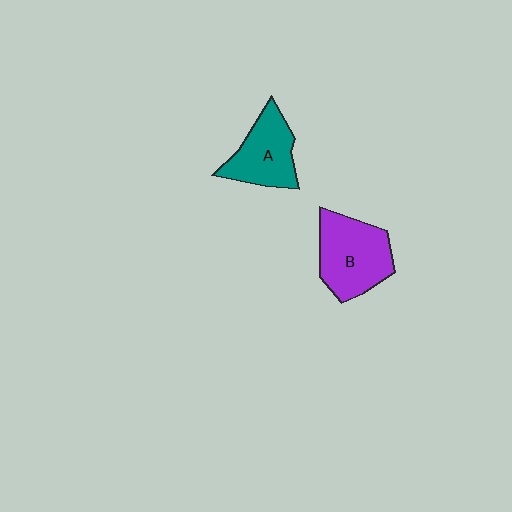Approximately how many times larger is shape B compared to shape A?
Approximately 1.3 times.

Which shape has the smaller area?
Shape A (teal).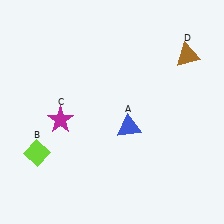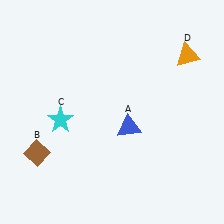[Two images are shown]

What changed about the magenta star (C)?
In Image 1, C is magenta. In Image 2, it changed to cyan.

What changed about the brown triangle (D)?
In Image 1, D is brown. In Image 2, it changed to orange.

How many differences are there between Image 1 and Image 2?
There are 3 differences between the two images.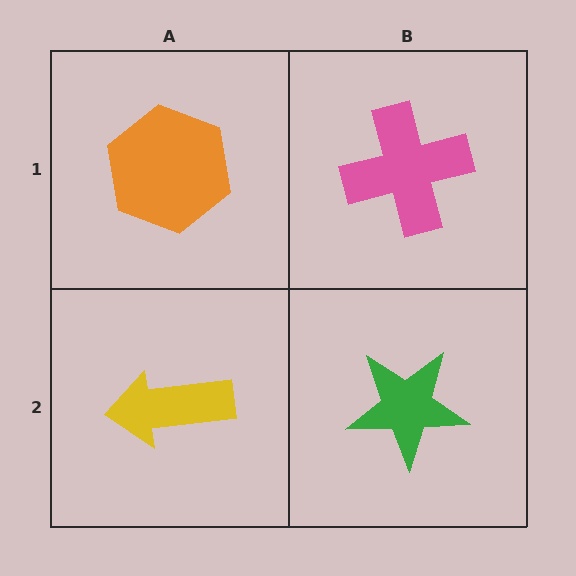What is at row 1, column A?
An orange hexagon.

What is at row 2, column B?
A green star.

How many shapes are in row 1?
2 shapes.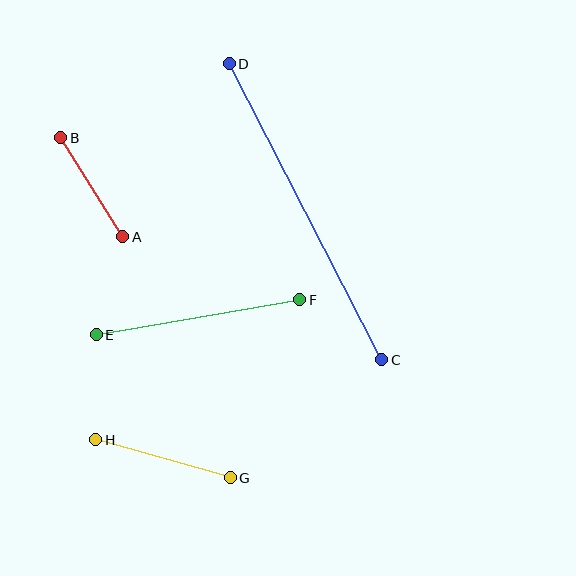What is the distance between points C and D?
The distance is approximately 333 pixels.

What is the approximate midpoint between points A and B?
The midpoint is at approximately (92, 187) pixels.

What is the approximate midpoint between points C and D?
The midpoint is at approximately (306, 212) pixels.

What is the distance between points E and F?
The distance is approximately 207 pixels.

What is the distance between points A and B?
The distance is approximately 117 pixels.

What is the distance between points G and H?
The distance is approximately 140 pixels.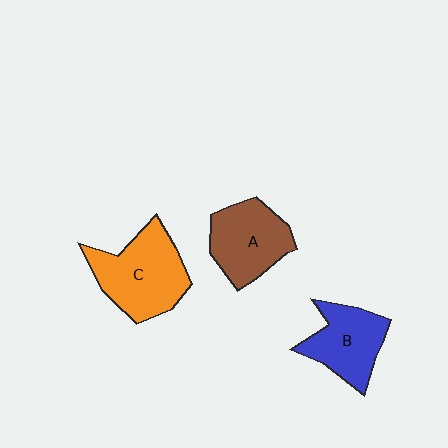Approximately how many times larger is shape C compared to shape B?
Approximately 1.4 times.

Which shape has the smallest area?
Shape B (blue).